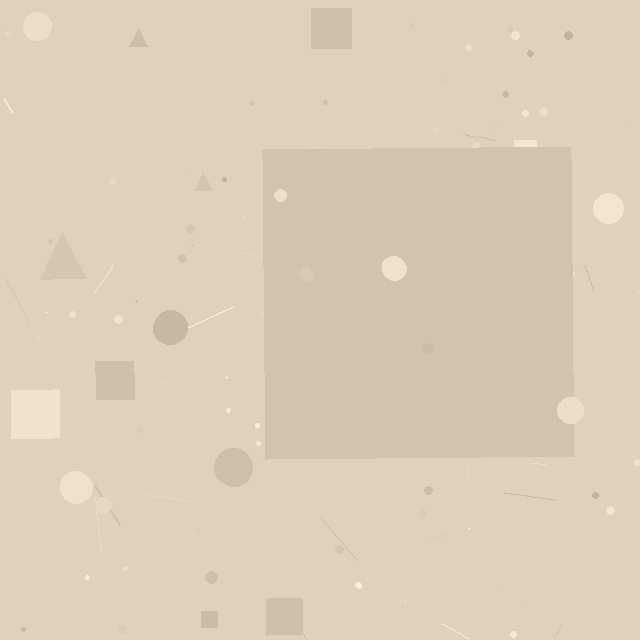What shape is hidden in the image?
A square is hidden in the image.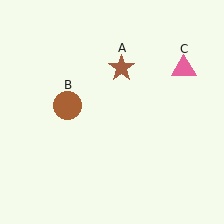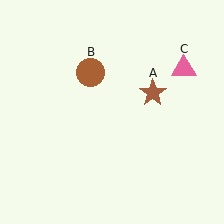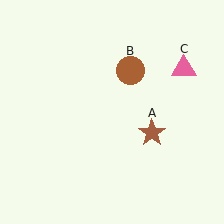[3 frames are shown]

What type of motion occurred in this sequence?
The brown star (object A), brown circle (object B) rotated clockwise around the center of the scene.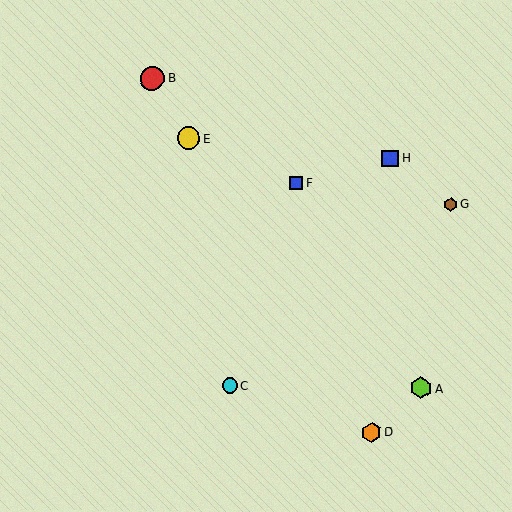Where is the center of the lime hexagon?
The center of the lime hexagon is at (420, 388).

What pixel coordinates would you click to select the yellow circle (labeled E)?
Click at (189, 139) to select the yellow circle E.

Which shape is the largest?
The red circle (labeled B) is the largest.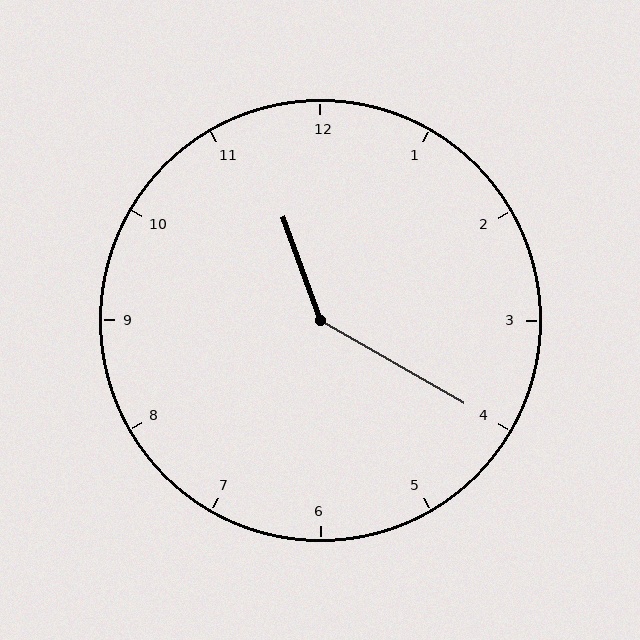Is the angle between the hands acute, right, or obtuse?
It is obtuse.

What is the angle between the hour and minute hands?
Approximately 140 degrees.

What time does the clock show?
11:20.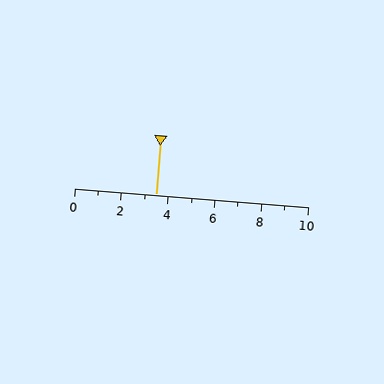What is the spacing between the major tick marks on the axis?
The major ticks are spaced 2 apart.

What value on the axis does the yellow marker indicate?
The marker indicates approximately 3.5.